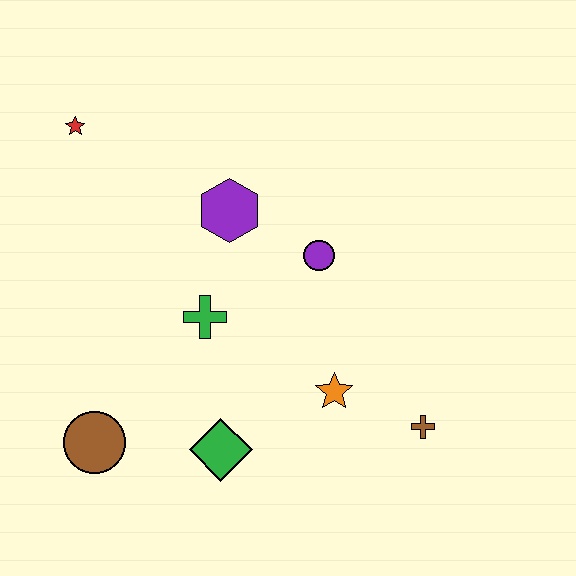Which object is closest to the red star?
The purple hexagon is closest to the red star.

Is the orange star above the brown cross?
Yes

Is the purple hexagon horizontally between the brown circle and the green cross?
No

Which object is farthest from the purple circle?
The brown circle is farthest from the purple circle.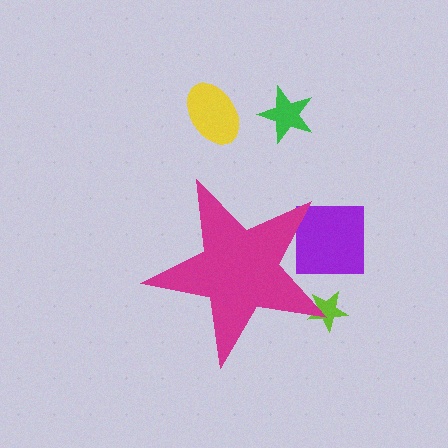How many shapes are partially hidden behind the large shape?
2 shapes are partially hidden.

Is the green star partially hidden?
No, the green star is fully visible.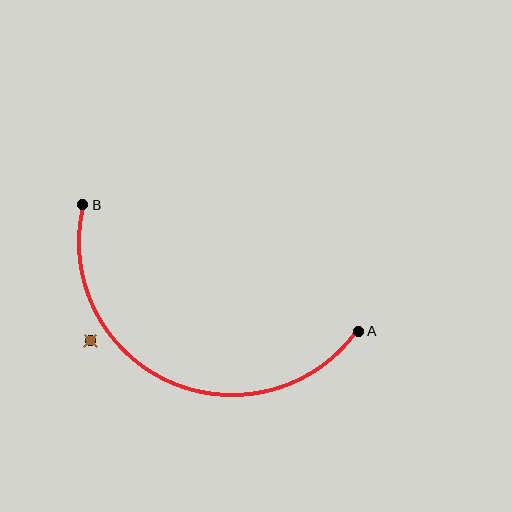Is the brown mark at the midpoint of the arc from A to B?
No — the brown mark does not lie on the arc at all. It sits slightly outside the curve.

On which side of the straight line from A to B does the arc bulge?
The arc bulges below the straight line connecting A and B.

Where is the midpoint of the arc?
The arc midpoint is the point on the curve farthest from the straight line joining A and B. It sits below that line.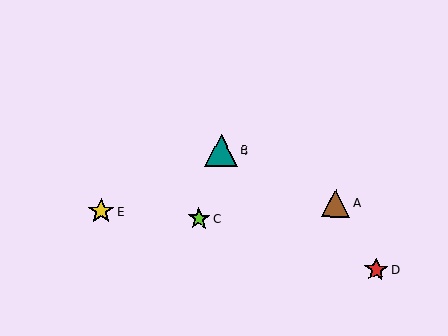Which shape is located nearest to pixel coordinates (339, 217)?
The brown triangle (labeled A) at (336, 203) is nearest to that location.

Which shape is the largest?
The teal triangle (labeled B) is the largest.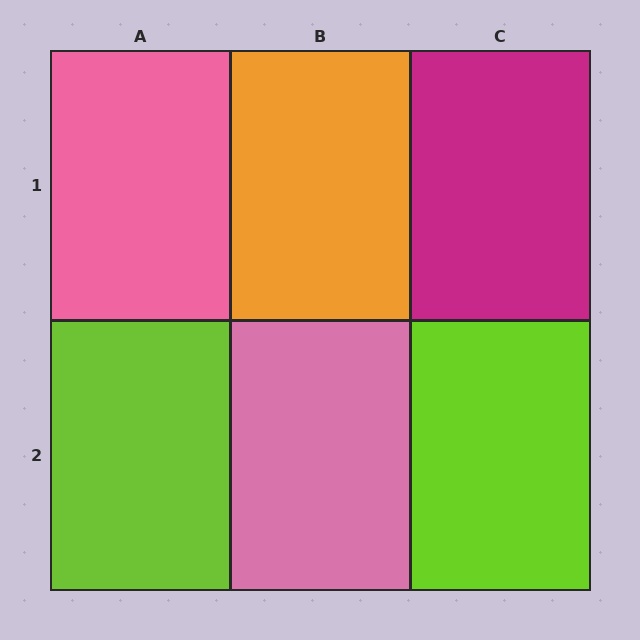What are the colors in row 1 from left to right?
Pink, orange, magenta.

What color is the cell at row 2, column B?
Pink.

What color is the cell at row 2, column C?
Lime.